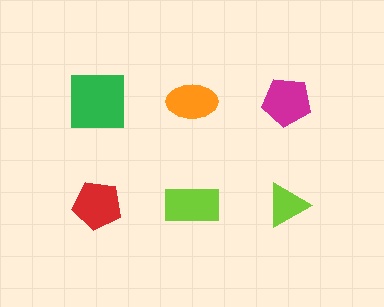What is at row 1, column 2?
An orange ellipse.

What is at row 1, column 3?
A magenta pentagon.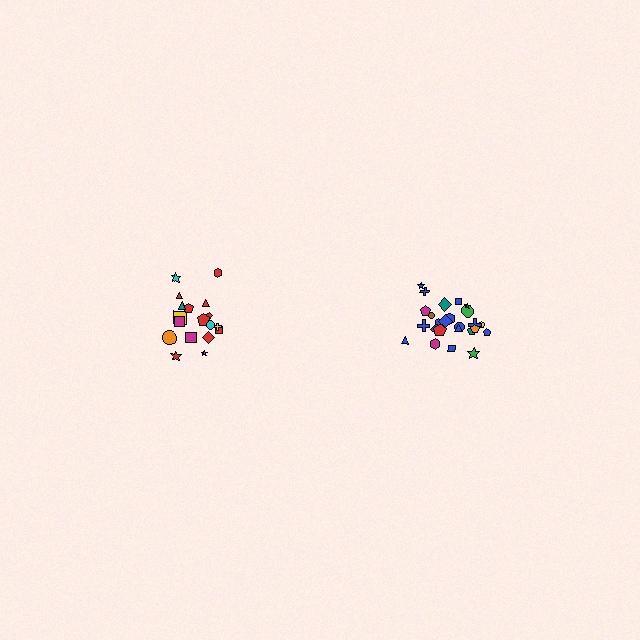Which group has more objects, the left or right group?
The right group.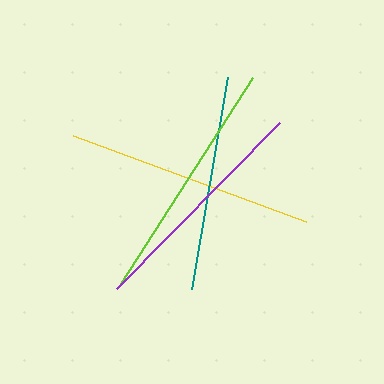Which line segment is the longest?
The yellow line is the longest at approximately 247 pixels.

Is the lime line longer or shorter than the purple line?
The lime line is longer than the purple line.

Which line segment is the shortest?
The teal line is the shortest at approximately 215 pixels.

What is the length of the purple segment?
The purple segment is approximately 233 pixels long.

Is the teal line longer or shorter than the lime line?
The lime line is longer than the teal line.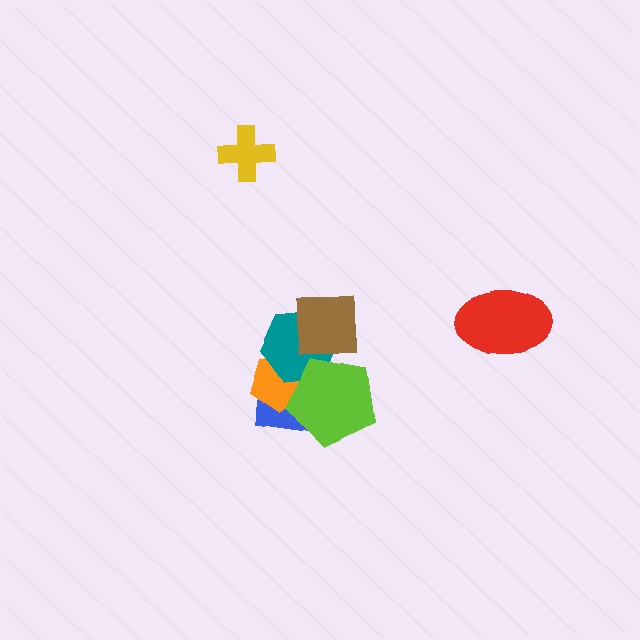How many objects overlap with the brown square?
1 object overlaps with the brown square.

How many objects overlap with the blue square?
3 objects overlap with the blue square.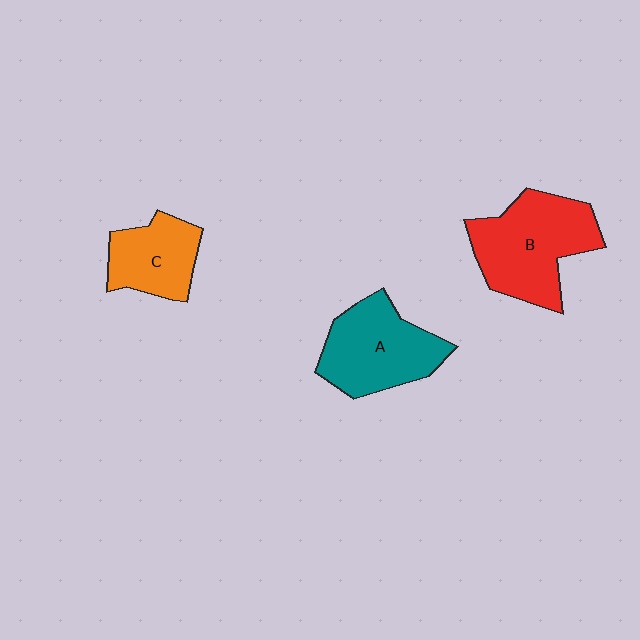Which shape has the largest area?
Shape B (red).